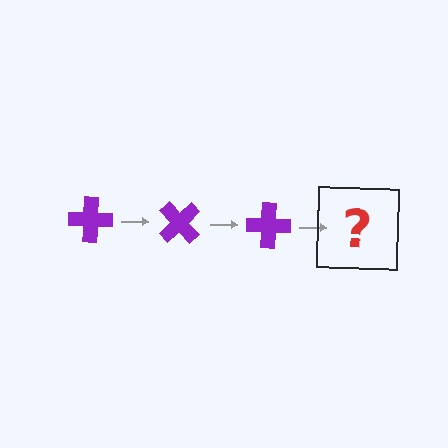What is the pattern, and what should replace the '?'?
The pattern is that the cross rotates 45 degrees each step. The '?' should be a purple cross rotated 135 degrees.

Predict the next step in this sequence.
The next step is a purple cross rotated 135 degrees.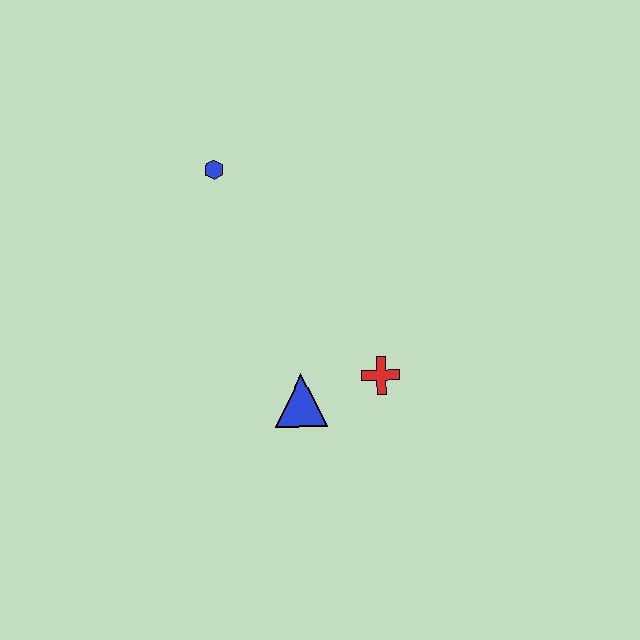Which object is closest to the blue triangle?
The red cross is closest to the blue triangle.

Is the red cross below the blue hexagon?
Yes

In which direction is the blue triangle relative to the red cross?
The blue triangle is to the left of the red cross.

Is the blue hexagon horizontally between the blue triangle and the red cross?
No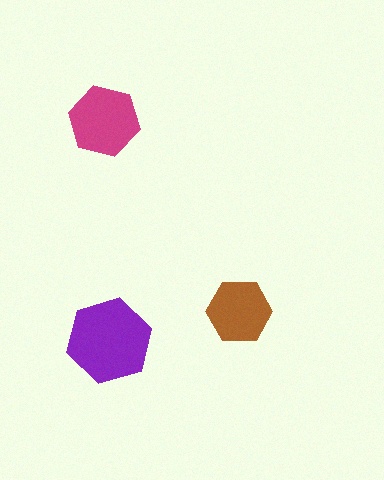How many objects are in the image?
There are 3 objects in the image.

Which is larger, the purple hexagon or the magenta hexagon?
The purple one.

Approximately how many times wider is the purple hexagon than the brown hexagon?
About 1.5 times wider.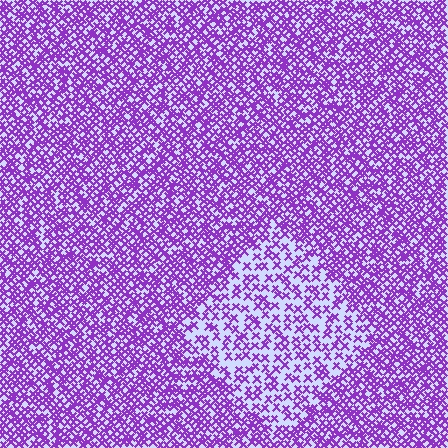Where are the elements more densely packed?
The elements are more densely packed outside the diamond boundary.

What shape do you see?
I see a diamond.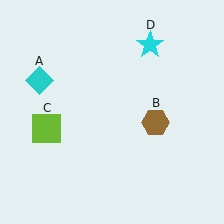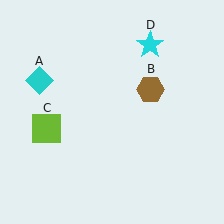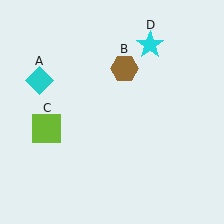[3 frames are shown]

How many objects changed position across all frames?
1 object changed position: brown hexagon (object B).